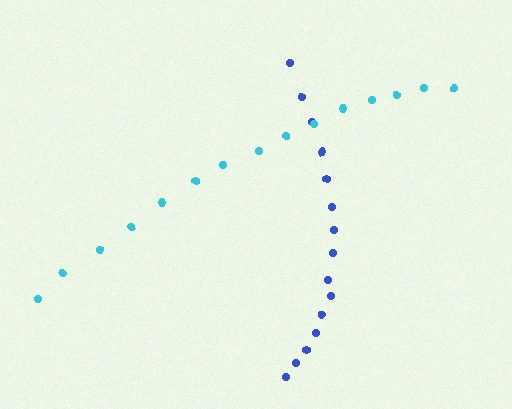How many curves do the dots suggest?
There are 2 distinct paths.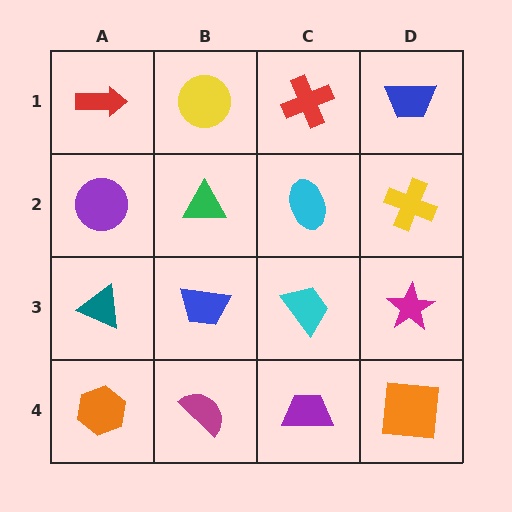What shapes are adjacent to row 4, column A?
A teal triangle (row 3, column A), a magenta semicircle (row 4, column B).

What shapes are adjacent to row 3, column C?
A cyan ellipse (row 2, column C), a purple trapezoid (row 4, column C), a blue trapezoid (row 3, column B), a magenta star (row 3, column D).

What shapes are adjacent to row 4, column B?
A blue trapezoid (row 3, column B), an orange hexagon (row 4, column A), a purple trapezoid (row 4, column C).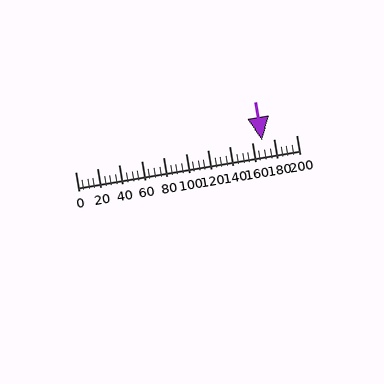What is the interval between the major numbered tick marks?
The major tick marks are spaced 20 units apart.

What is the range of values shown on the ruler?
The ruler shows values from 0 to 200.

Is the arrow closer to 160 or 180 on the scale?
The arrow is closer to 160.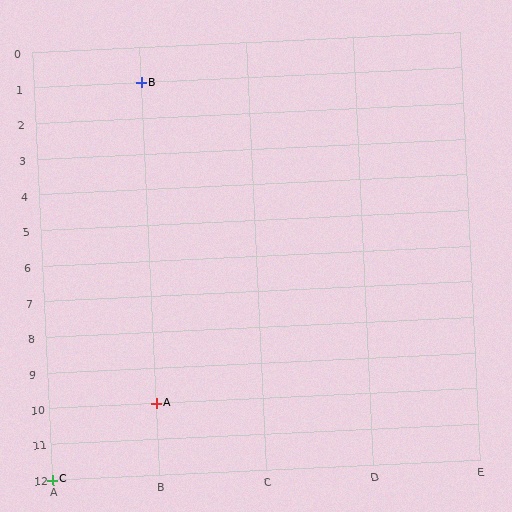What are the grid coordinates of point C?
Point C is at grid coordinates (A, 12).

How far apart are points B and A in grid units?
Points B and A are 9 rows apart.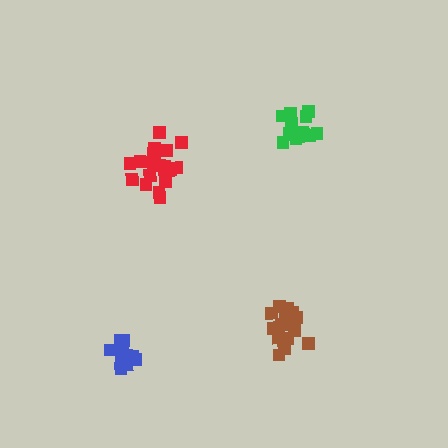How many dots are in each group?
Group 1: 21 dots, Group 2: 16 dots, Group 3: 15 dots, Group 4: 18 dots (70 total).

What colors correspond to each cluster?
The clusters are colored: red, blue, green, brown.